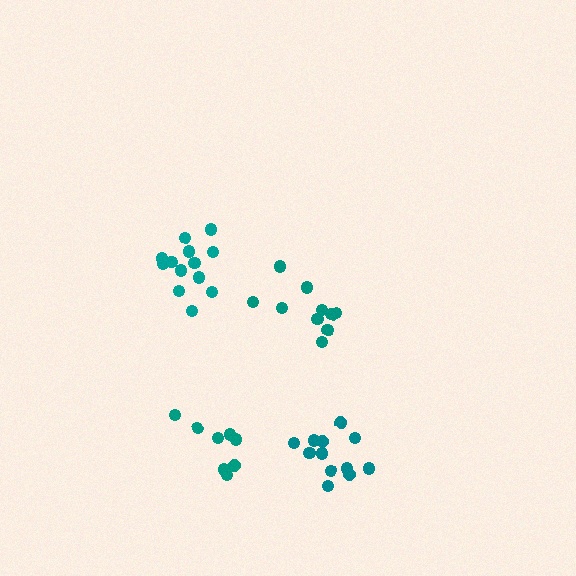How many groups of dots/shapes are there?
There are 4 groups.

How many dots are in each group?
Group 1: 8 dots, Group 2: 12 dots, Group 3: 13 dots, Group 4: 11 dots (44 total).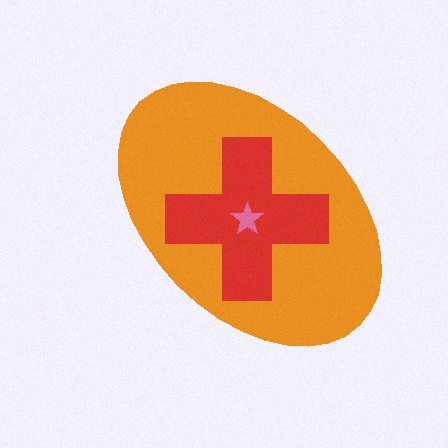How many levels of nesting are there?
3.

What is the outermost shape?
The orange ellipse.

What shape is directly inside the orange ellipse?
The red cross.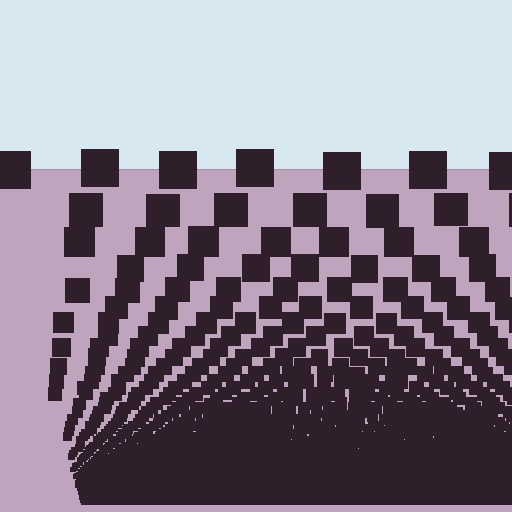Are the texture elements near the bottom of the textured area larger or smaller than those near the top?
Smaller. The gradient is inverted — elements near the bottom are smaller and denser.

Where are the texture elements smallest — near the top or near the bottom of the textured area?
Near the bottom.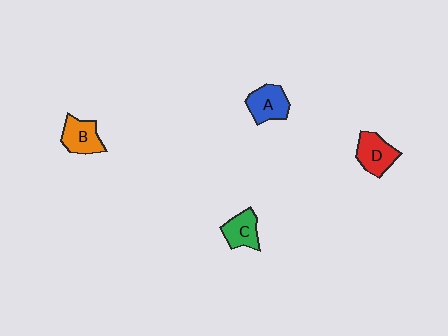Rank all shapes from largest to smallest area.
From largest to smallest: D (red), A (blue), B (orange), C (green).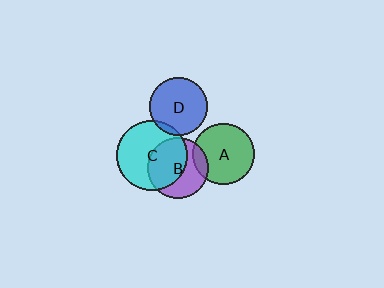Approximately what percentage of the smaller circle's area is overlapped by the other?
Approximately 5%.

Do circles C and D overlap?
Yes.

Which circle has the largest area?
Circle C (cyan).